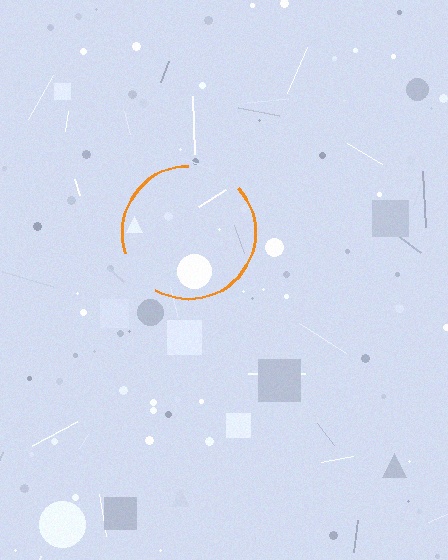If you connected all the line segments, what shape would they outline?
They would outline a circle.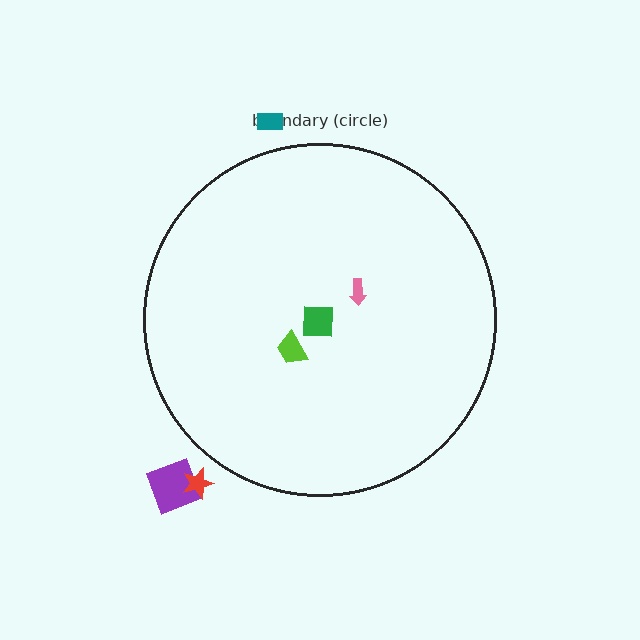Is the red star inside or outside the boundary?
Outside.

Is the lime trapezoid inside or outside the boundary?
Inside.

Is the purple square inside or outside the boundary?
Outside.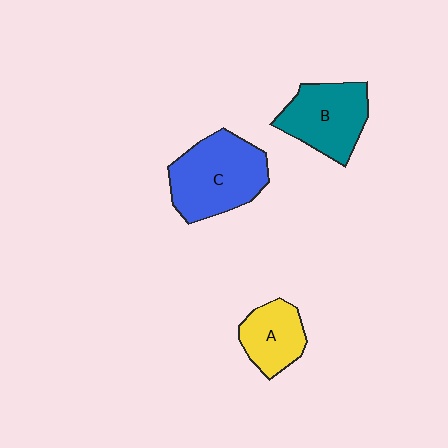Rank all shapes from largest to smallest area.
From largest to smallest: C (blue), B (teal), A (yellow).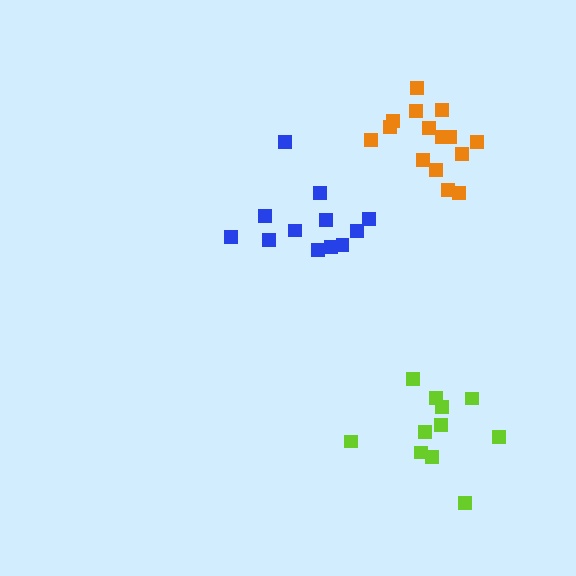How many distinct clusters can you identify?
There are 3 distinct clusters.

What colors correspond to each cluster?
The clusters are colored: blue, lime, orange.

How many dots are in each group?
Group 1: 12 dots, Group 2: 11 dots, Group 3: 15 dots (38 total).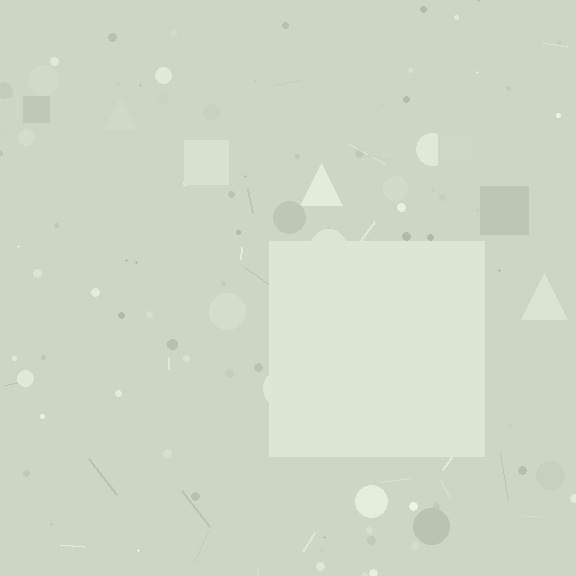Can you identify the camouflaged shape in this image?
The camouflaged shape is a square.